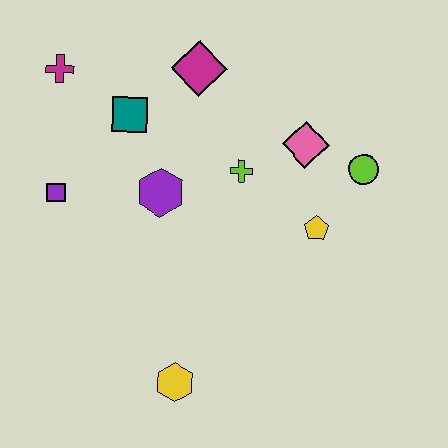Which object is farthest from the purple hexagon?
The lime circle is farthest from the purple hexagon.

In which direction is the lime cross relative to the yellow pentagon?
The lime cross is to the left of the yellow pentagon.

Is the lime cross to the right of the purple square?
Yes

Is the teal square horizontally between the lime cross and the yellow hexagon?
No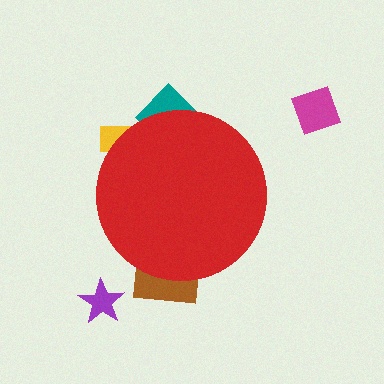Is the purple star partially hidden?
No, the purple star is fully visible.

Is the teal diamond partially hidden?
Yes, the teal diamond is partially hidden behind the red circle.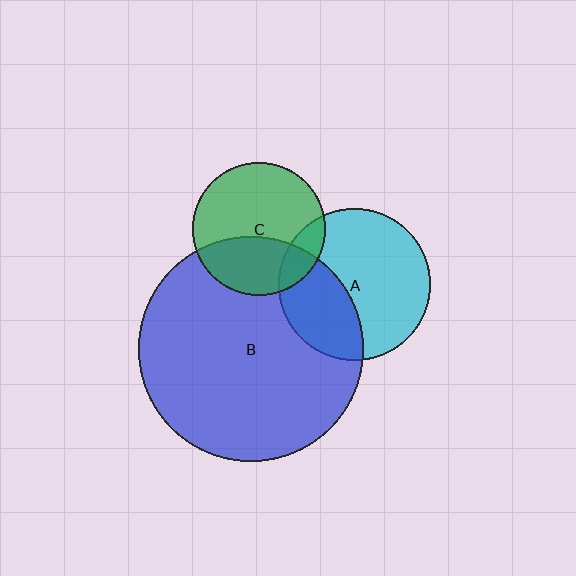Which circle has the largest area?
Circle B (blue).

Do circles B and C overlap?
Yes.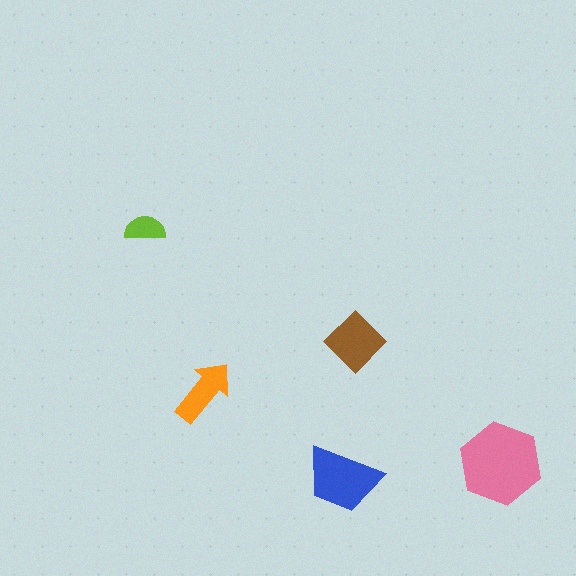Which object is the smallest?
The lime semicircle.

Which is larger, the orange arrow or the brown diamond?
The brown diamond.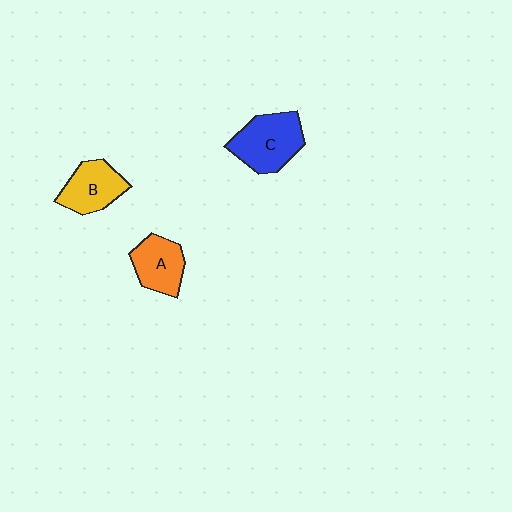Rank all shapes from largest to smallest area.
From largest to smallest: C (blue), B (yellow), A (orange).